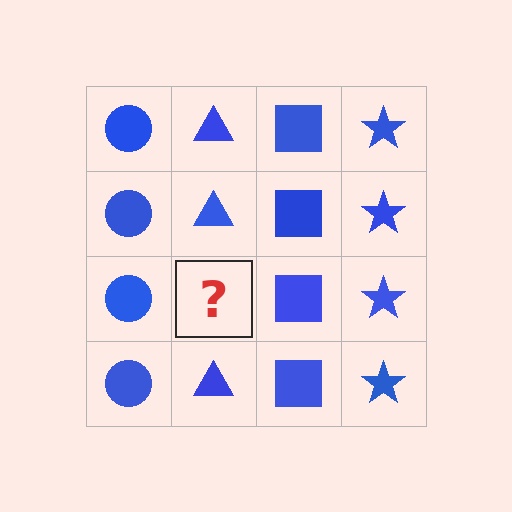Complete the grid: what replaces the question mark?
The question mark should be replaced with a blue triangle.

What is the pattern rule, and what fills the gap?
The rule is that each column has a consistent shape. The gap should be filled with a blue triangle.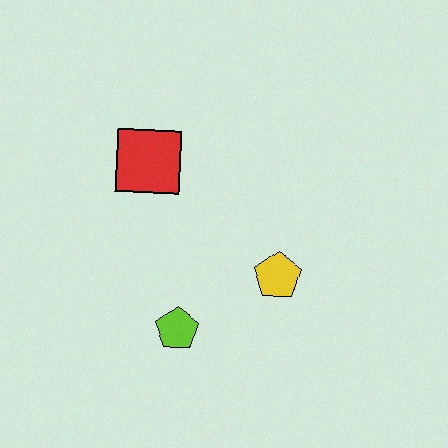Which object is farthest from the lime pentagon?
The red square is farthest from the lime pentagon.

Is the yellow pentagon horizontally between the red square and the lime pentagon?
No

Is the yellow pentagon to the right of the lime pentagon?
Yes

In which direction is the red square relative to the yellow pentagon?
The red square is to the left of the yellow pentagon.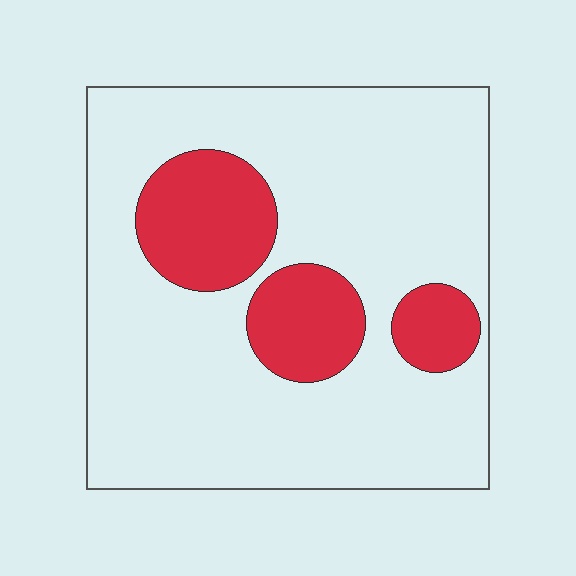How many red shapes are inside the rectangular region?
3.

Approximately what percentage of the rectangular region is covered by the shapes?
Approximately 20%.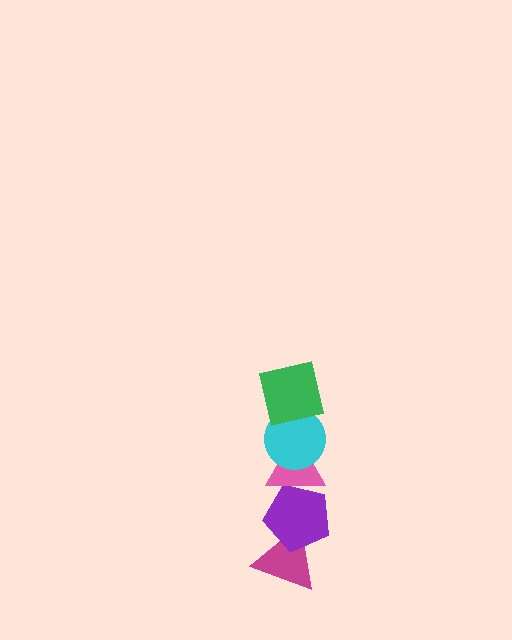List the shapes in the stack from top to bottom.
From top to bottom: the green square, the cyan circle, the pink triangle, the purple pentagon, the magenta triangle.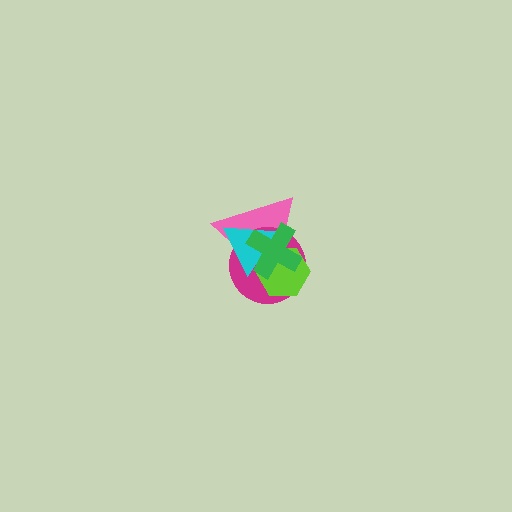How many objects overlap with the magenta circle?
4 objects overlap with the magenta circle.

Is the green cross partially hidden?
No, no other shape covers it.